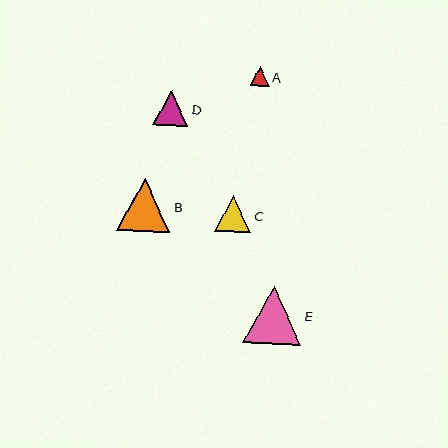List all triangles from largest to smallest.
From largest to smallest: E, B, C, D, A.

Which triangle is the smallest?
Triangle A is the smallest with a size of approximately 19 pixels.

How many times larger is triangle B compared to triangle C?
Triangle B is approximately 1.5 times the size of triangle C.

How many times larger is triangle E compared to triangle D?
Triangle E is approximately 1.7 times the size of triangle D.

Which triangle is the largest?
Triangle E is the largest with a size of approximately 58 pixels.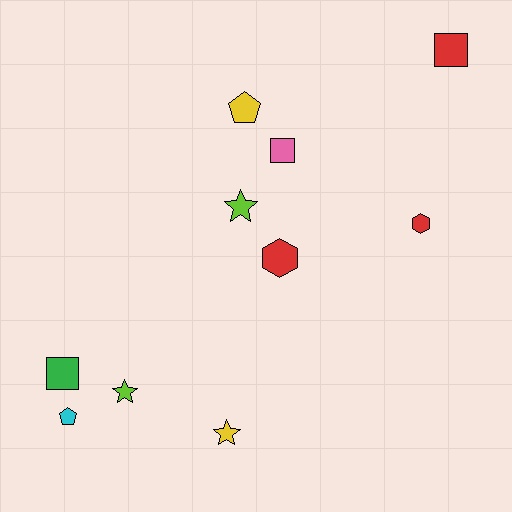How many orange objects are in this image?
There are no orange objects.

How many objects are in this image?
There are 10 objects.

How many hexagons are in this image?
There are 2 hexagons.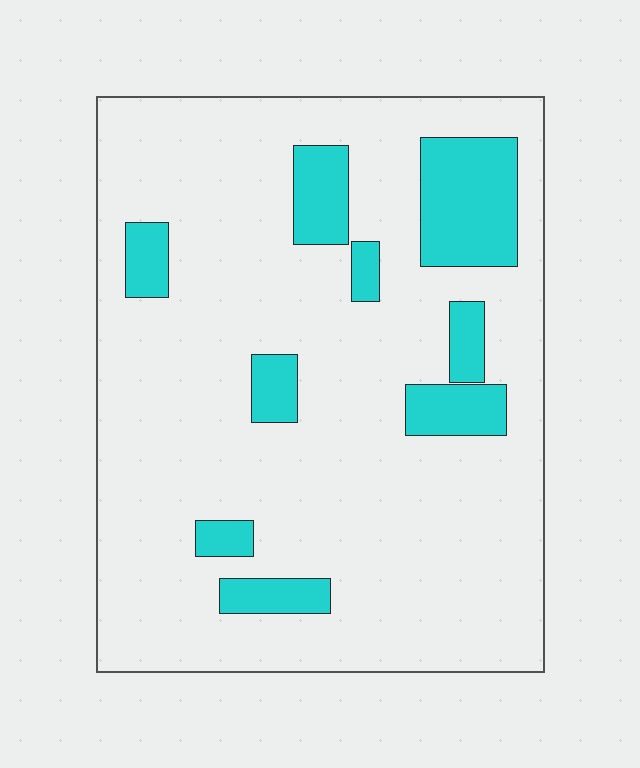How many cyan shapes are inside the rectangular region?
9.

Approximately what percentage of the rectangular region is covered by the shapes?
Approximately 15%.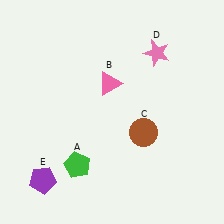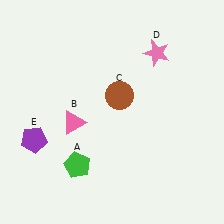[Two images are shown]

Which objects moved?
The objects that moved are: the pink triangle (B), the brown circle (C), the purple pentagon (E).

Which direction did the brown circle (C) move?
The brown circle (C) moved up.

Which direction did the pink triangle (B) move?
The pink triangle (B) moved down.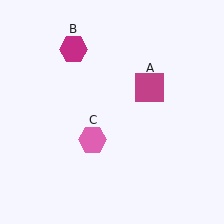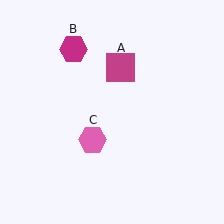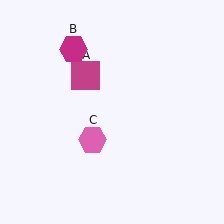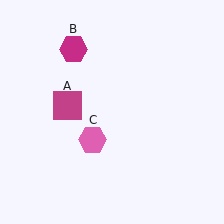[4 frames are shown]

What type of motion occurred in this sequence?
The magenta square (object A) rotated counterclockwise around the center of the scene.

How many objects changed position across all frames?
1 object changed position: magenta square (object A).